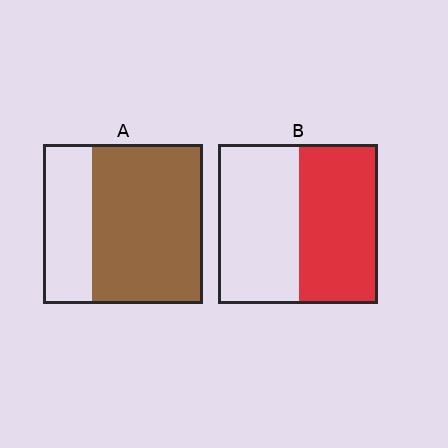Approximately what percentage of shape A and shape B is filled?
A is approximately 70% and B is approximately 50%.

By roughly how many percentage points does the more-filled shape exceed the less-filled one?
By roughly 20 percentage points (A over B).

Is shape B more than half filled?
Roughly half.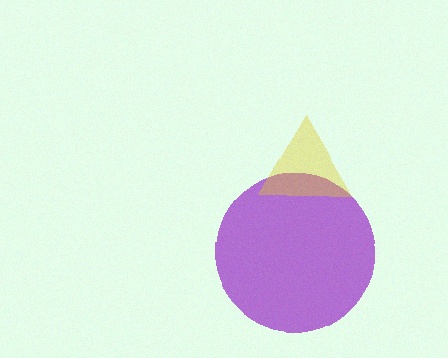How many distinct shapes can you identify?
There are 2 distinct shapes: a purple circle, a yellow triangle.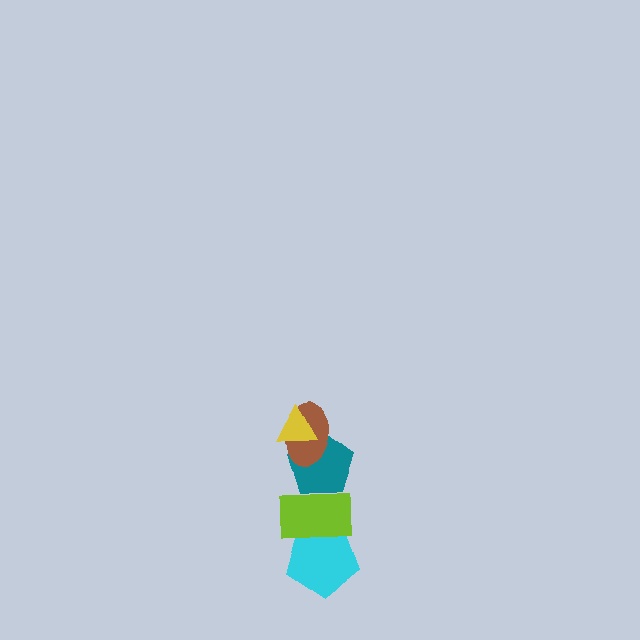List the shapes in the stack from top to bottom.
From top to bottom: the yellow triangle, the brown ellipse, the teal pentagon, the lime rectangle, the cyan pentagon.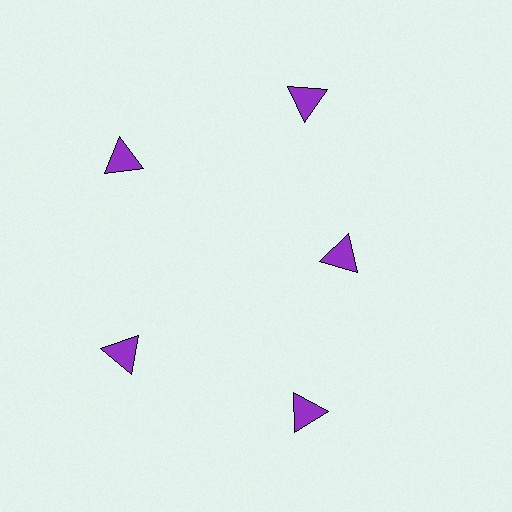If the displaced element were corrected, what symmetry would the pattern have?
It would have 5-fold rotational symmetry — the pattern would map onto itself every 72 degrees.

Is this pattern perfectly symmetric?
No. The 5 purple triangles are arranged in a ring, but one element near the 3 o'clock position is pulled inward toward the center, breaking the 5-fold rotational symmetry.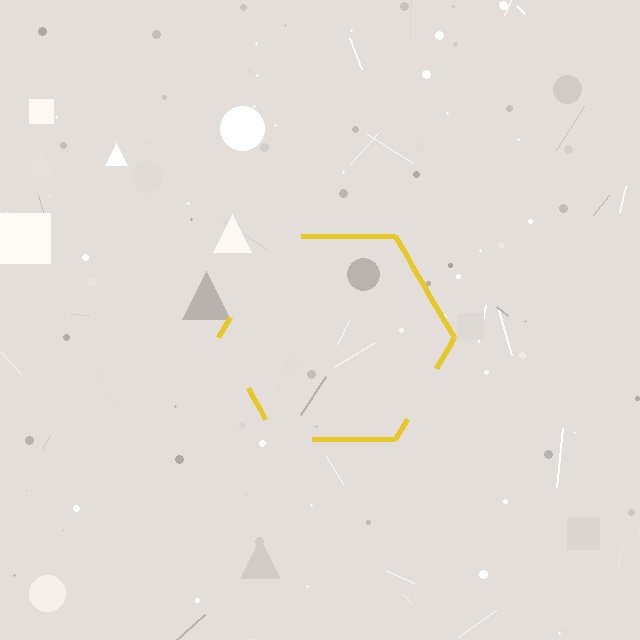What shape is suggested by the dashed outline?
The dashed outline suggests a hexagon.